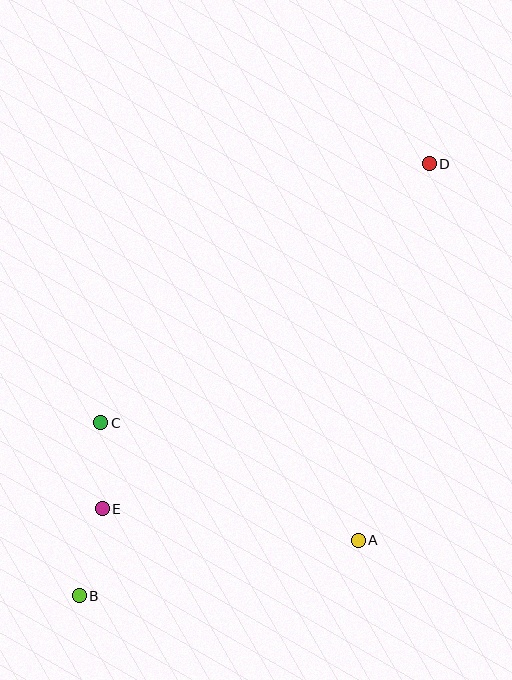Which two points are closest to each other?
Points C and E are closest to each other.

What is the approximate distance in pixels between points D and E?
The distance between D and E is approximately 475 pixels.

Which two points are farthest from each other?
Points B and D are farthest from each other.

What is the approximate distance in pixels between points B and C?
The distance between B and C is approximately 174 pixels.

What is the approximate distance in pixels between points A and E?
The distance between A and E is approximately 258 pixels.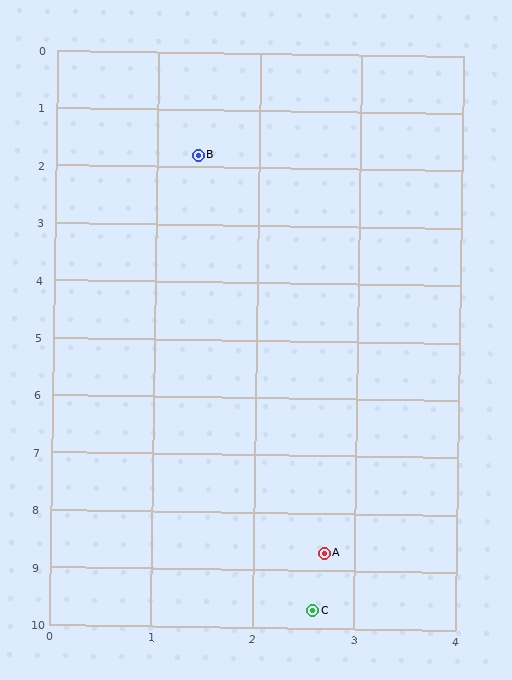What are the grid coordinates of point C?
Point C is at approximately (2.6, 9.7).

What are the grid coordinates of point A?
Point A is at approximately (2.7, 8.7).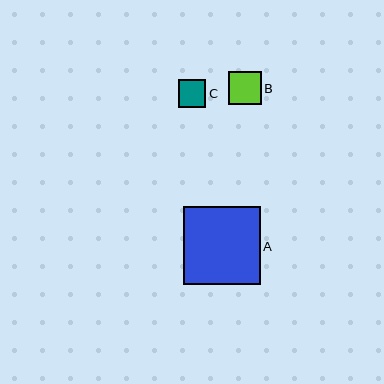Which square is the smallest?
Square C is the smallest with a size of approximately 27 pixels.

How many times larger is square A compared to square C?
Square A is approximately 2.8 times the size of square C.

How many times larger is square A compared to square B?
Square A is approximately 2.4 times the size of square B.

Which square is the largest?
Square A is the largest with a size of approximately 77 pixels.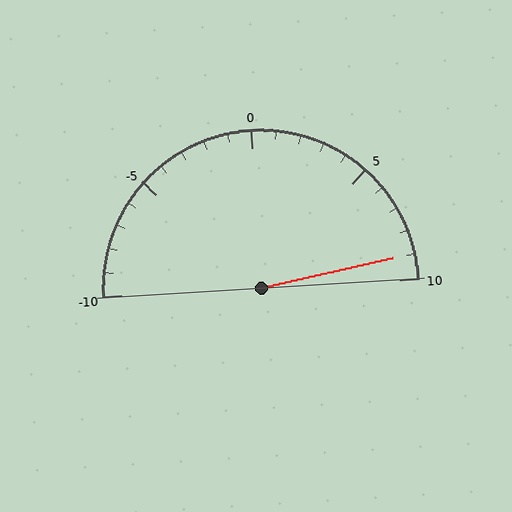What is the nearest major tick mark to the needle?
The nearest major tick mark is 10.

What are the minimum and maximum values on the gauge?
The gauge ranges from -10 to 10.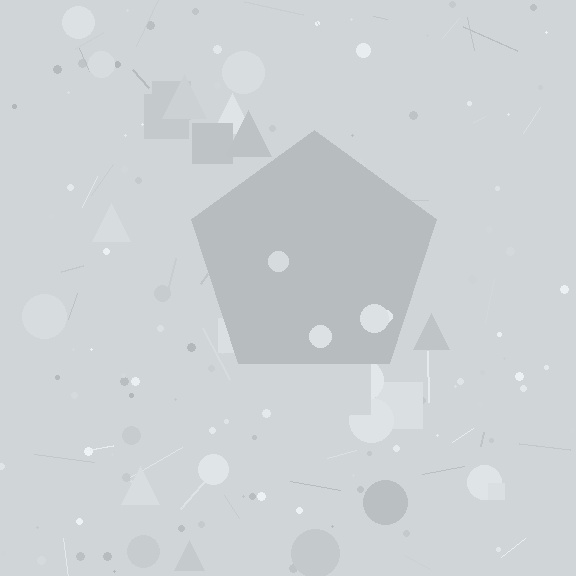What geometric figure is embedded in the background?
A pentagon is embedded in the background.